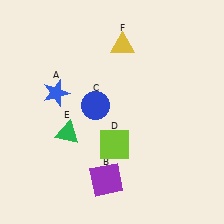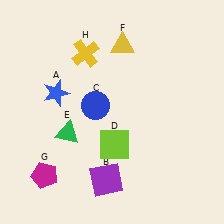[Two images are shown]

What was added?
A magenta pentagon (G), a yellow cross (H) were added in Image 2.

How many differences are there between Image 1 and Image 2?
There are 2 differences between the two images.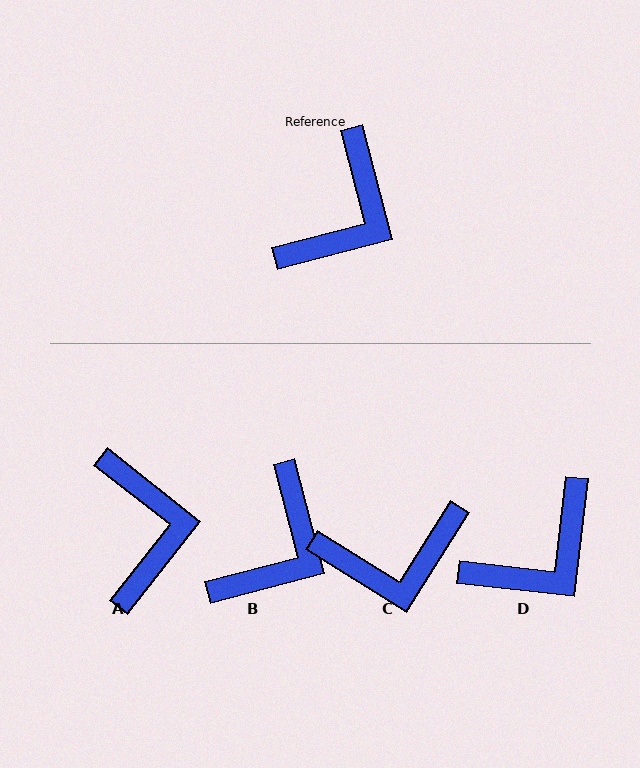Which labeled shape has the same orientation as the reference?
B.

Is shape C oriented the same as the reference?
No, it is off by about 47 degrees.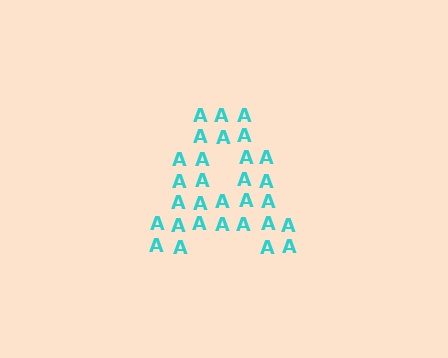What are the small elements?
The small elements are letter A's.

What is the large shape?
The large shape is the letter A.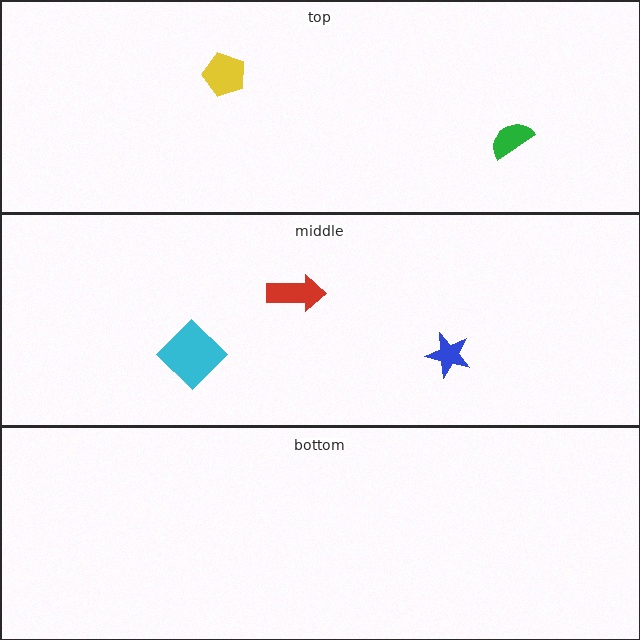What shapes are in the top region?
The yellow pentagon, the green semicircle.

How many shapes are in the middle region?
3.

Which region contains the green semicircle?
The top region.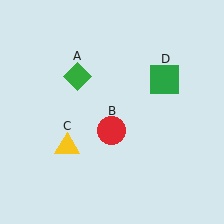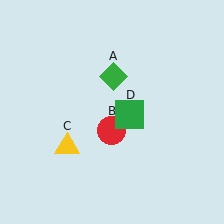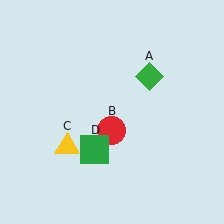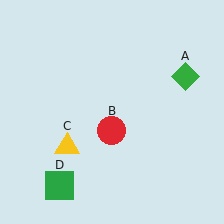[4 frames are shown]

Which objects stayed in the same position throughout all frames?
Red circle (object B) and yellow triangle (object C) remained stationary.